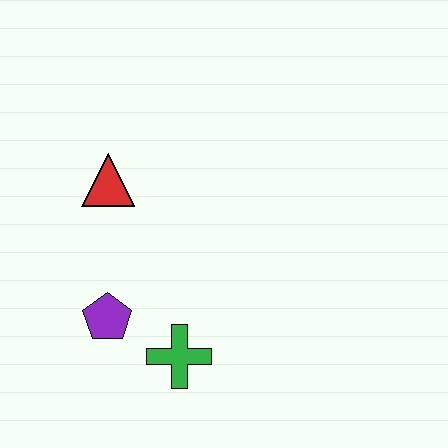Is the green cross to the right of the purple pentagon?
Yes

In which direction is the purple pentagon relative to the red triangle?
The purple pentagon is below the red triangle.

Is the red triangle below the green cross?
No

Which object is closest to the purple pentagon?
The green cross is closest to the purple pentagon.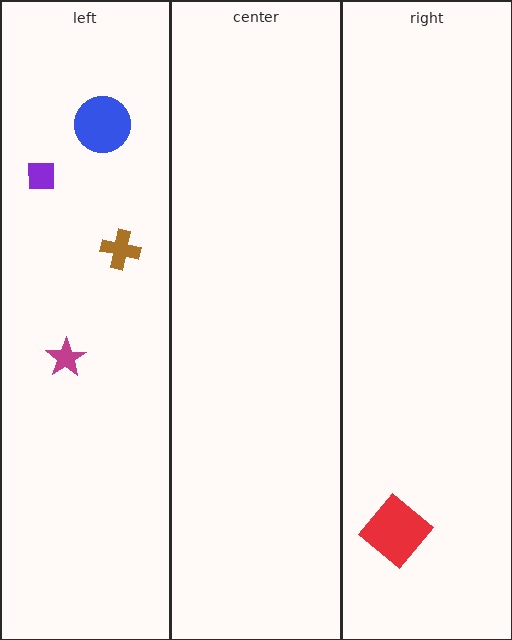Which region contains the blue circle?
The left region.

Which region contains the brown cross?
The left region.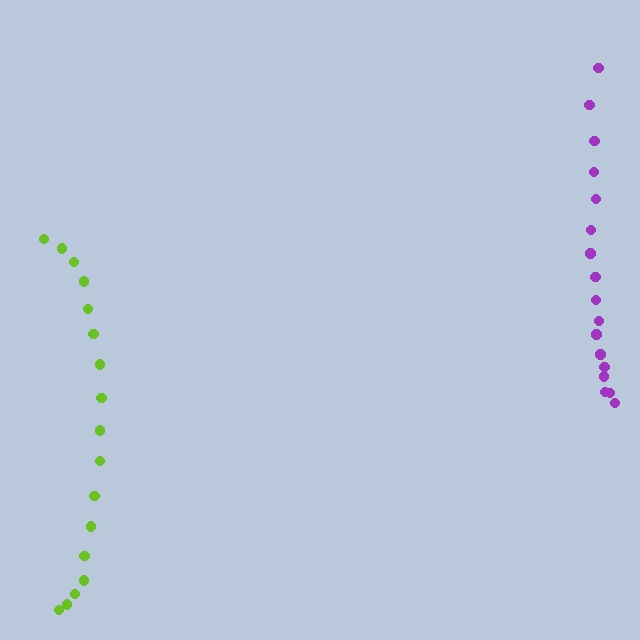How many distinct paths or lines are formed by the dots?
There are 2 distinct paths.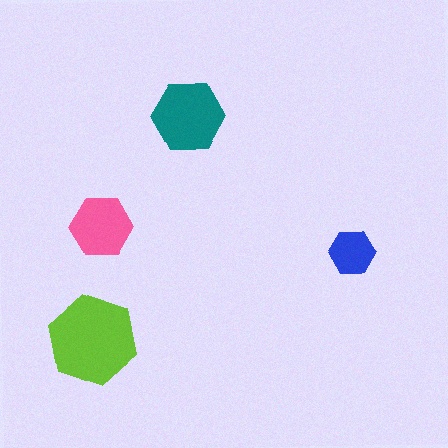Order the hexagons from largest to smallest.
the lime one, the teal one, the pink one, the blue one.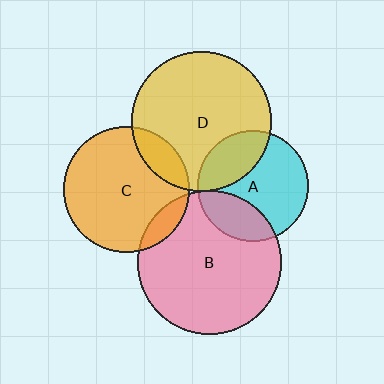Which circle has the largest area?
Circle B (pink).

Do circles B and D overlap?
Yes.